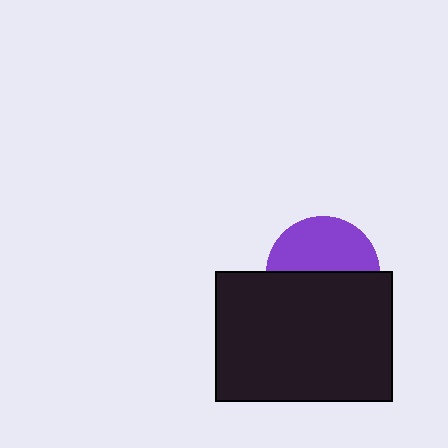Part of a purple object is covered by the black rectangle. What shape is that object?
It is a circle.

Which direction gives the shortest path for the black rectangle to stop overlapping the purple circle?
Moving down gives the shortest separation.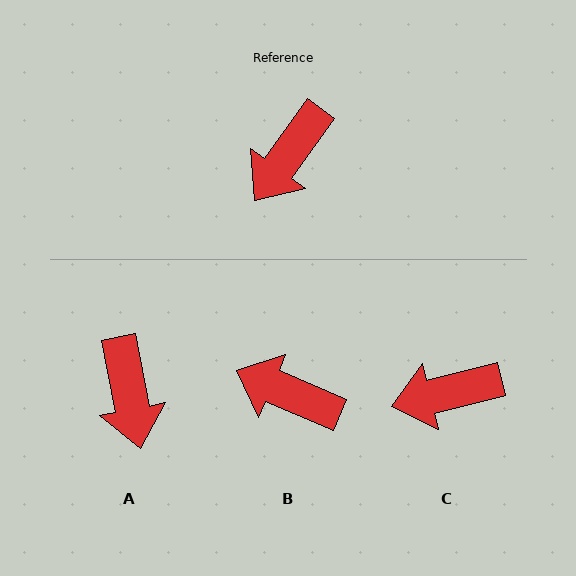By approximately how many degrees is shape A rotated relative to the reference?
Approximately 47 degrees counter-clockwise.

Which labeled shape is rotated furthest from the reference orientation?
B, about 78 degrees away.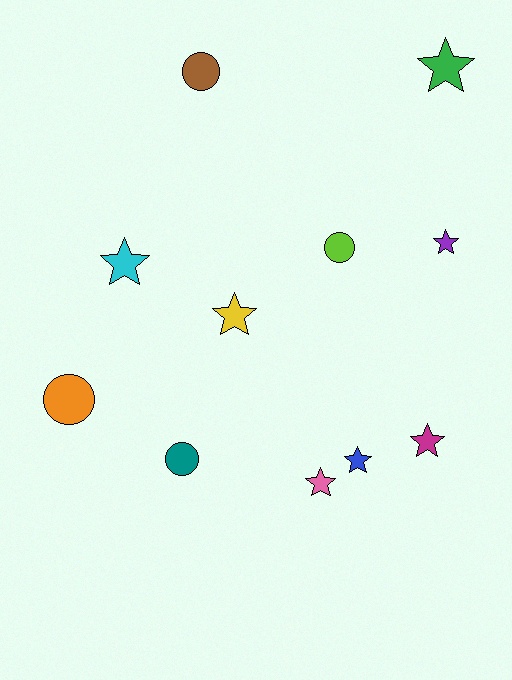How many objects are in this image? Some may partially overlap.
There are 11 objects.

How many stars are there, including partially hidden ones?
There are 7 stars.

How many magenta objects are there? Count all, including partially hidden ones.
There is 1 magenta object.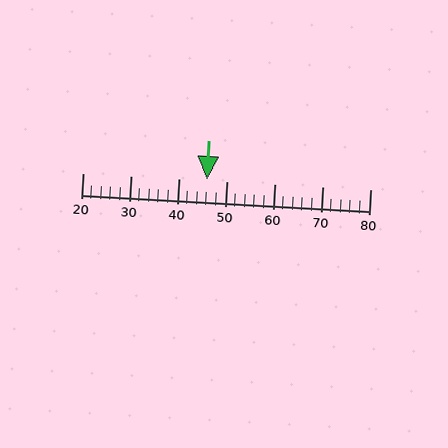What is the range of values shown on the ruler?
The ruler shows values from 20 to 80.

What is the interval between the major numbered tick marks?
The major tick marks are spaced 10 units apart.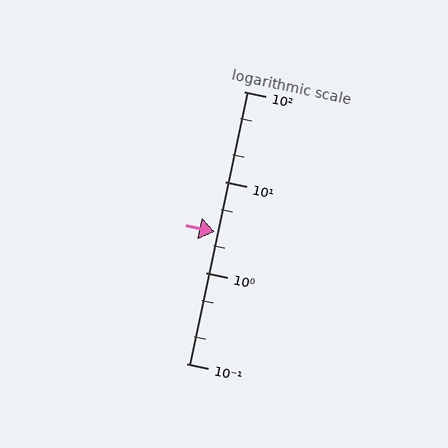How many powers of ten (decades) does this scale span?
The scale spans 3 decades, from 0.1 to 100.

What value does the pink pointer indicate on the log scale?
The pointer indicates approximately 2.8.